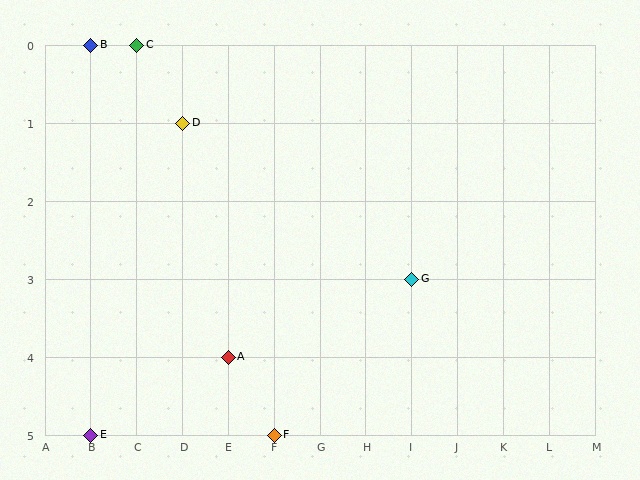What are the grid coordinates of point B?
Point B is at grid coordinates (B, 0).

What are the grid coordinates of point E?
Point E is at grid coordinates (B, 5).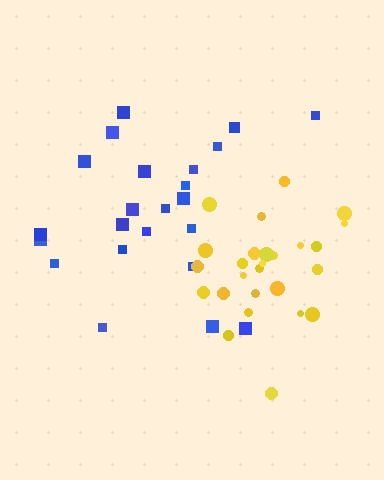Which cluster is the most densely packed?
Yellow.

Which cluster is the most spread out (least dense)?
Blue.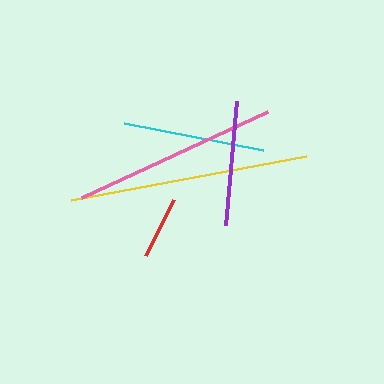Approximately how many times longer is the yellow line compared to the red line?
The yellow line is approximately 3.8 times the length of the red line.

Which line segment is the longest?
The yellow line is the longest at approximately 240 pixels.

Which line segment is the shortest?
The red line is the shortest at approximately 63 pixels.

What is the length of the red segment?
The red segment is approximately 63 pixels long.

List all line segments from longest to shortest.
From longest to shortest: yellow, pink, cyan, purple, red.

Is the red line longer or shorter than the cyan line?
The cyan line is longer than the red line.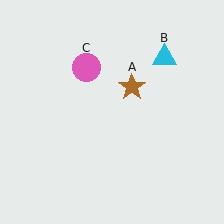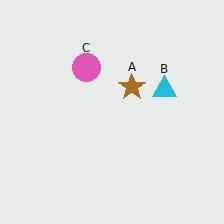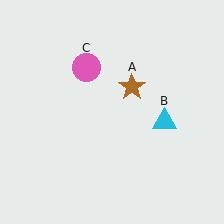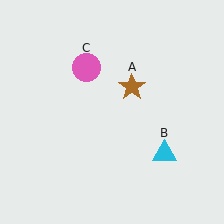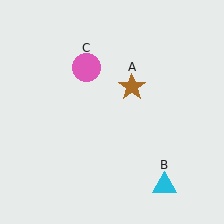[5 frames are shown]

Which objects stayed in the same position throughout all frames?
Brown star (object A) and pink circle (object C) remained stationary.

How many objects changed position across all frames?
1 object changed position: cyan triangle (object B).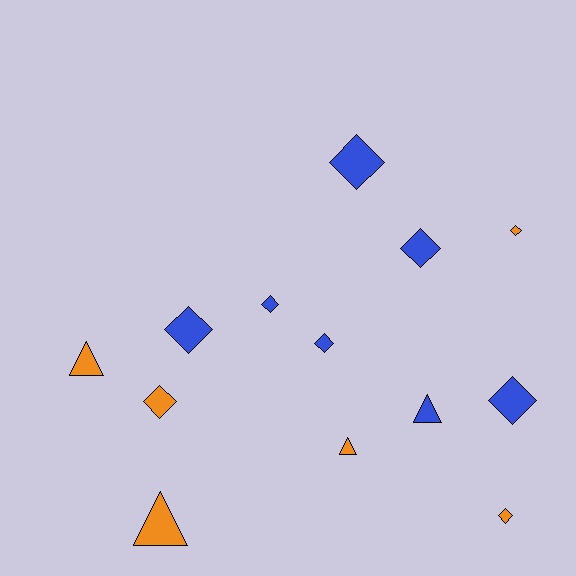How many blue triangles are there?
There is 1 blue triangle.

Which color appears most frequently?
Blue, with 7 objects.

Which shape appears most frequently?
Diamond, with 9 objects.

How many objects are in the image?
There are 13 objects.